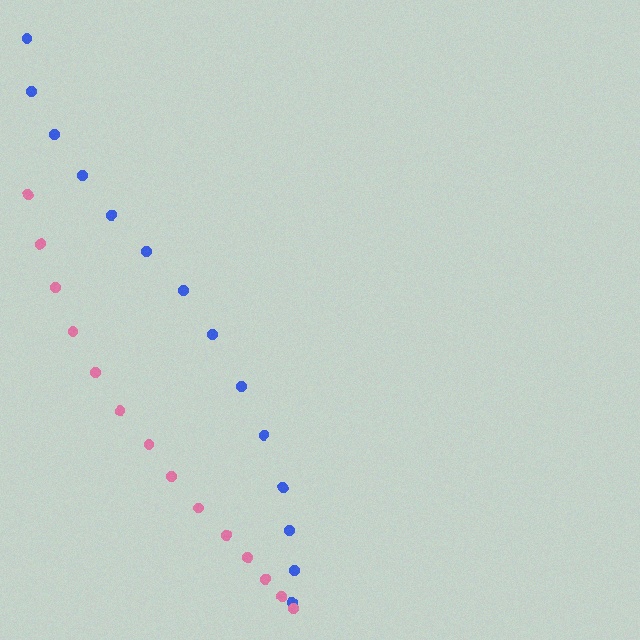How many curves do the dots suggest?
There are 2 distinct paths.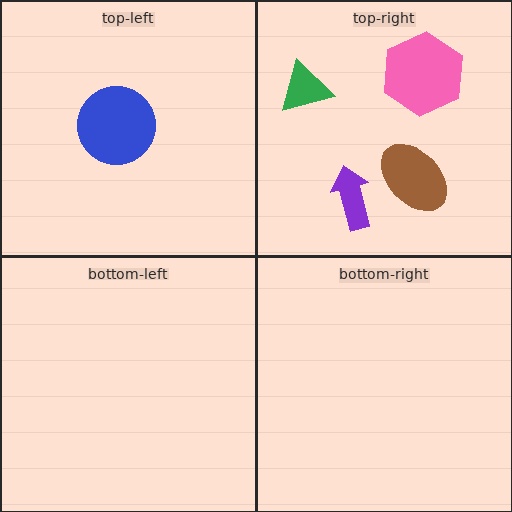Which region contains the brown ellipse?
The top-right region.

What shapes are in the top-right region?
The brown ellipse, the green triangle, the purple arrow, the pink hexagon.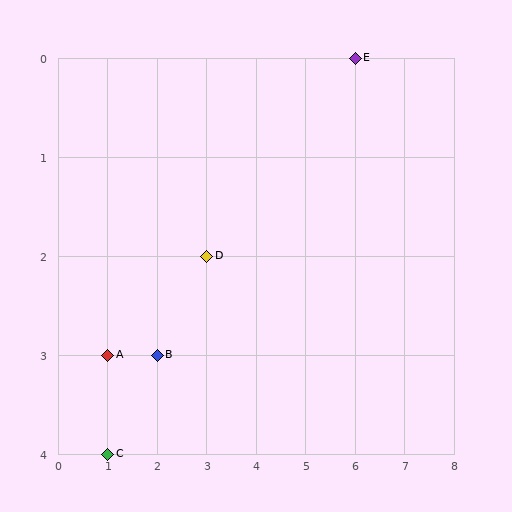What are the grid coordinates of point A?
Point A is at grid coordinates (1, 3).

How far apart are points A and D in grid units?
Points A and D are 2 columns and 1 row apart (about 2.2 grid units diagonally).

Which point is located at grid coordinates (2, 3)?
Point B is at (2, 3).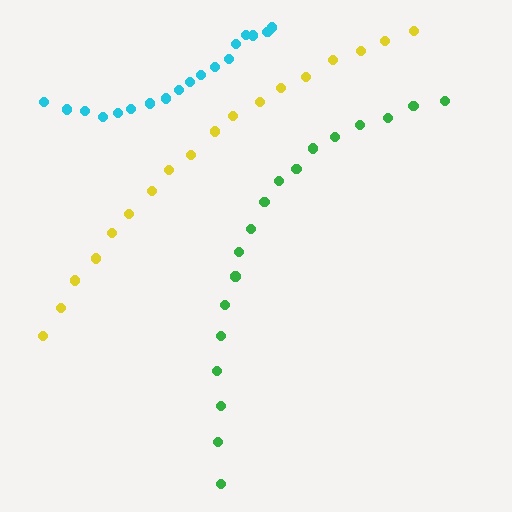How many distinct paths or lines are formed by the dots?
There are 3 distinct paths.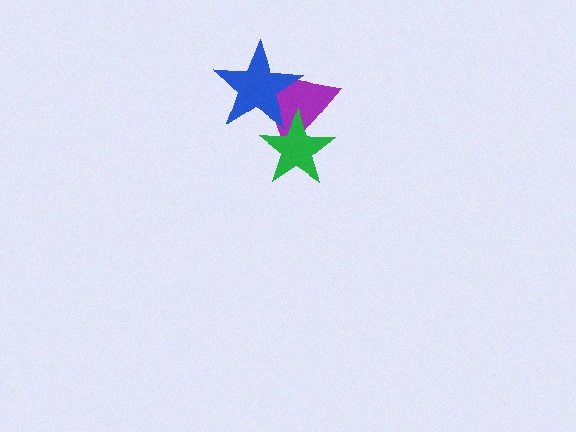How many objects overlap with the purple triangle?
2 objects overlap with the purple triangle.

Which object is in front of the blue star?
The green star is in front of the blue star.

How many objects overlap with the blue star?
2 objects overlap with the blue star.